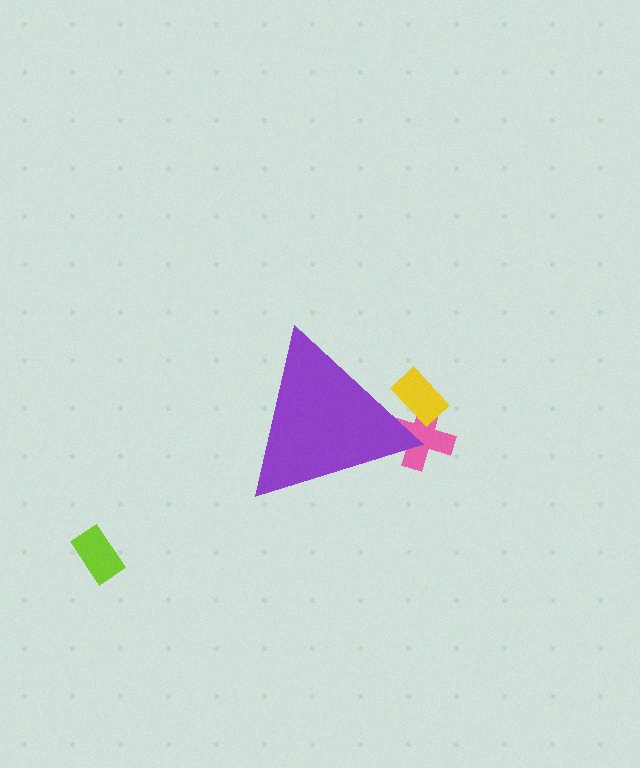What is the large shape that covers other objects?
A purple triangle.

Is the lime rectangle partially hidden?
No, the lime rectangle is fully visible.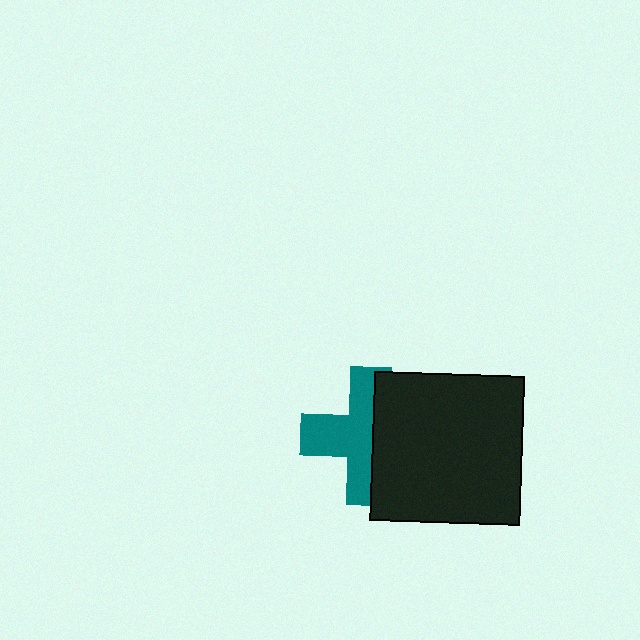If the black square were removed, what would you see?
You would see the complete teal cross.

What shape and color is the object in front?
The object in front is a black square.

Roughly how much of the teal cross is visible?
About half of it is visible (roughly 55%).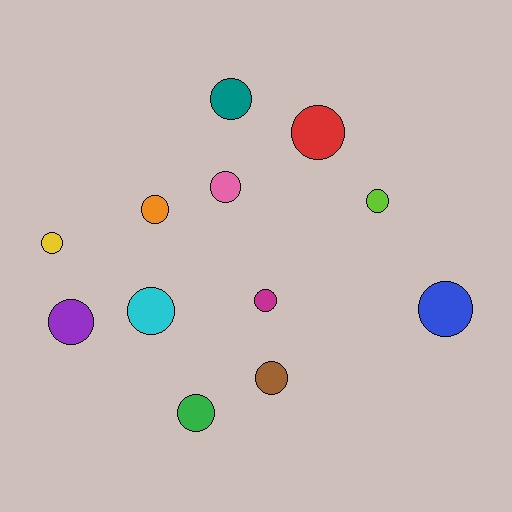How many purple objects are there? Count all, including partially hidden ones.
There is 1 purple object.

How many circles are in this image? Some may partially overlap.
There are 12 circles.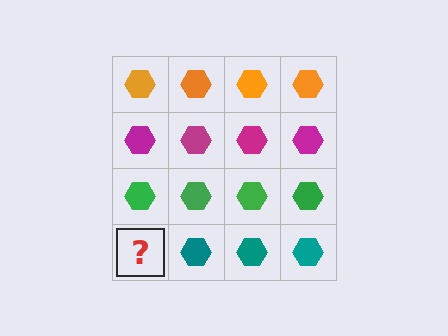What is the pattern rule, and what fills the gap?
The rule is that each row has a consistent color. The gap should be filled with a teal hexagon.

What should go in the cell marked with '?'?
The missing cell should contain a teal hexagon.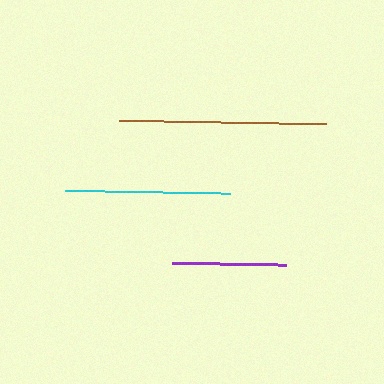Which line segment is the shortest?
The purple line is the shortest at approximately 113 pixels.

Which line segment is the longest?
The brown line is the longest at approximately 207 pixels.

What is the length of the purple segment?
The purple segment is approximately 113 pixels long.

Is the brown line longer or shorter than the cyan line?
The brown line is longer than the cyan line.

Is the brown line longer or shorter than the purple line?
The brown line is longer than the purple line.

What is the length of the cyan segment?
The cyan segment is approximately 165 pixels long.